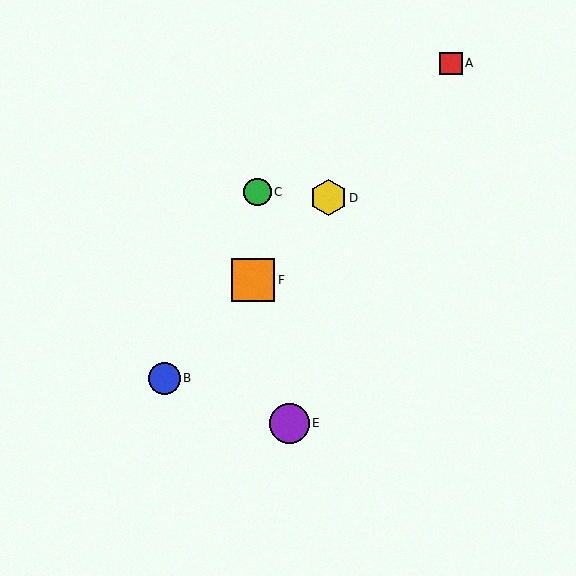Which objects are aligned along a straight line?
Objects A, B, D, F are aligned along a straight line.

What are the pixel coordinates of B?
Object B is at (164, 378).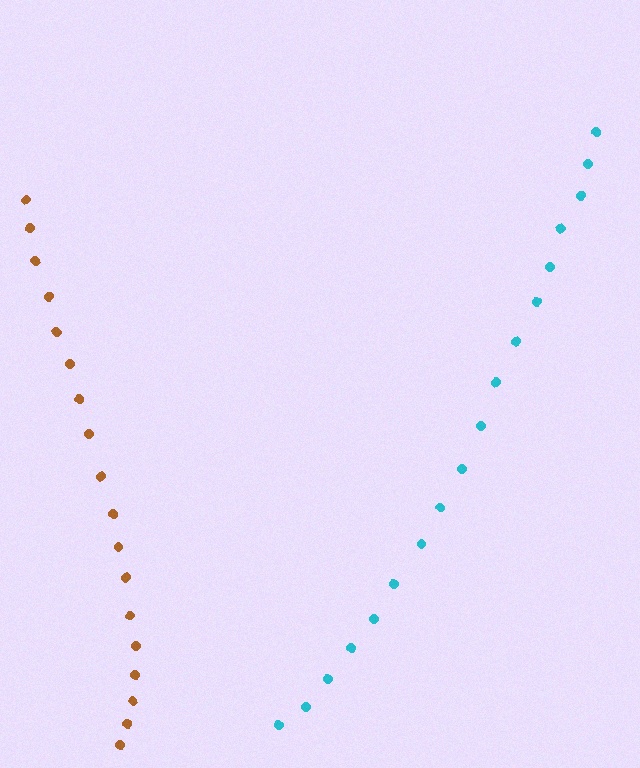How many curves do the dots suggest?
There are 2 distinct paths.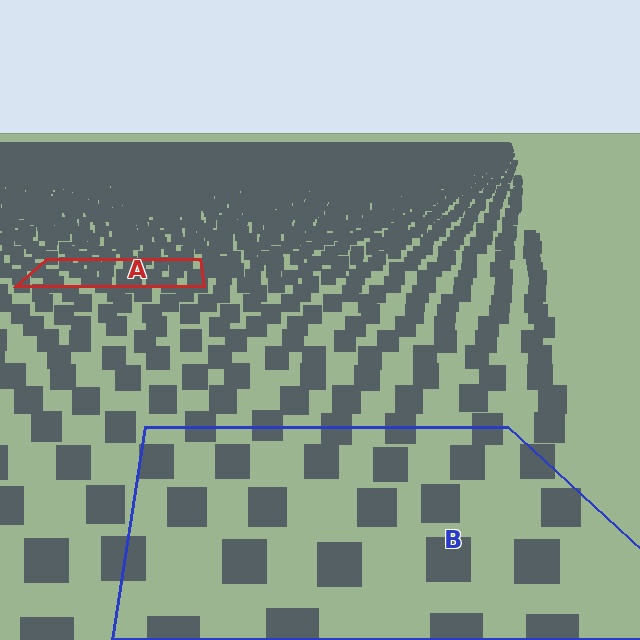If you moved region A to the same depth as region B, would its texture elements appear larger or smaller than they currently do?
They would appear larger. At a closer depth, the same texture elements are projected at a bigger on-screen size.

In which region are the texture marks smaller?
The texture marks are smaller in region A, because it is farther away.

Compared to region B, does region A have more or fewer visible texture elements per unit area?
Region A has more texture elements per unit area — they are packed more densely because it is farther away.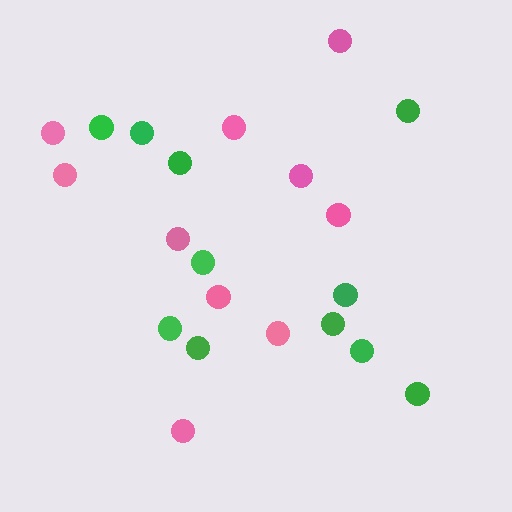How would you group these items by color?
There are 2 groups: one group of pink circles (10) and one group of green circles (11).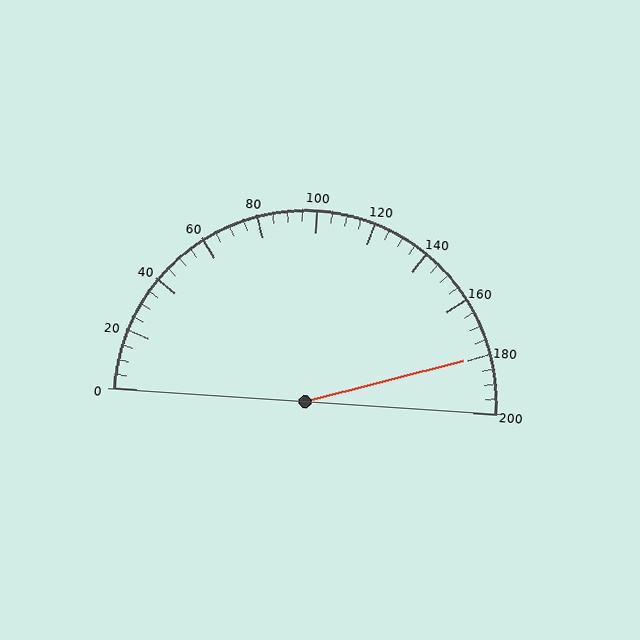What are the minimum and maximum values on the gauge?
The gauge ranges from 0 to 200.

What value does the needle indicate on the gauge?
The needle indicates approximately 180.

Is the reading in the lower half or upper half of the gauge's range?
The reading is in the upper half of the range (0 to 200).